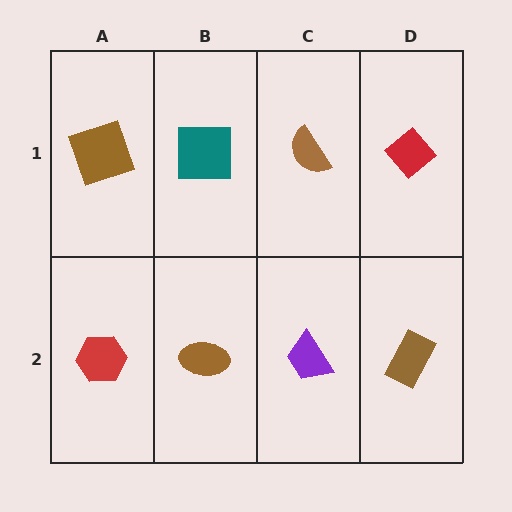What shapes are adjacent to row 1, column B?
A brown ellipse (row 2, column B), a brown square (row 1, column A), a brown semicircle (row 1, column C).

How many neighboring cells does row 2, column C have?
3.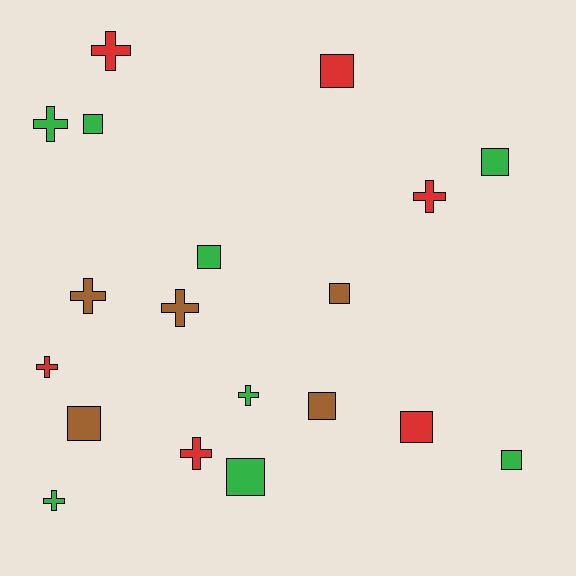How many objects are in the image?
There are 19 objects.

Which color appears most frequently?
Green, with 8 objects.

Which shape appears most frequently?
Square, with 10 objects.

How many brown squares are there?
There are 3 brown squares.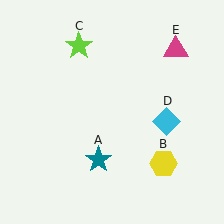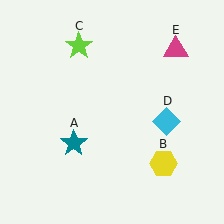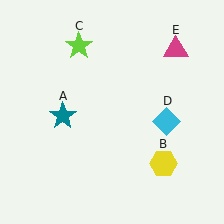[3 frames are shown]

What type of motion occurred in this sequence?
The teal star (object A) rotated clockwise around the center of the scene.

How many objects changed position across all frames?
1 object changed position: teal star (object A).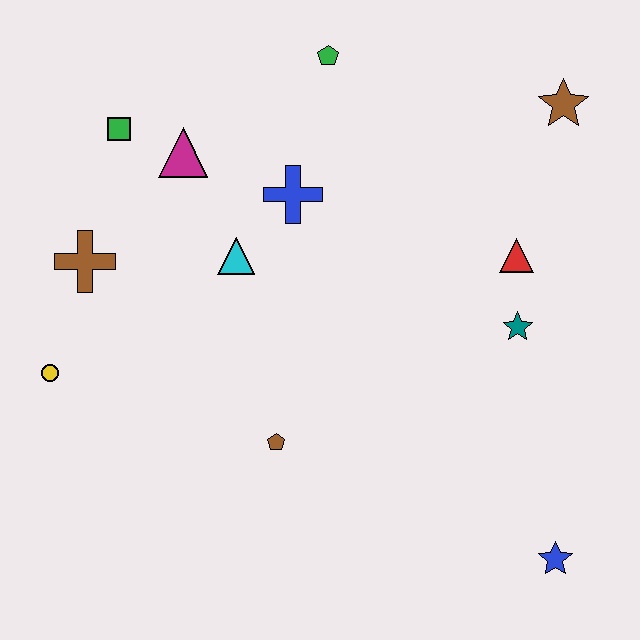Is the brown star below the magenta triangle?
No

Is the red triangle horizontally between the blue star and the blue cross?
Yes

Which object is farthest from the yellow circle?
The brown star is farthest from the yellow circle.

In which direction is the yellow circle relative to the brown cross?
The yellow circle is below the brown cross.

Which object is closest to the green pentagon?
The blue cross is closest to the green pentagon.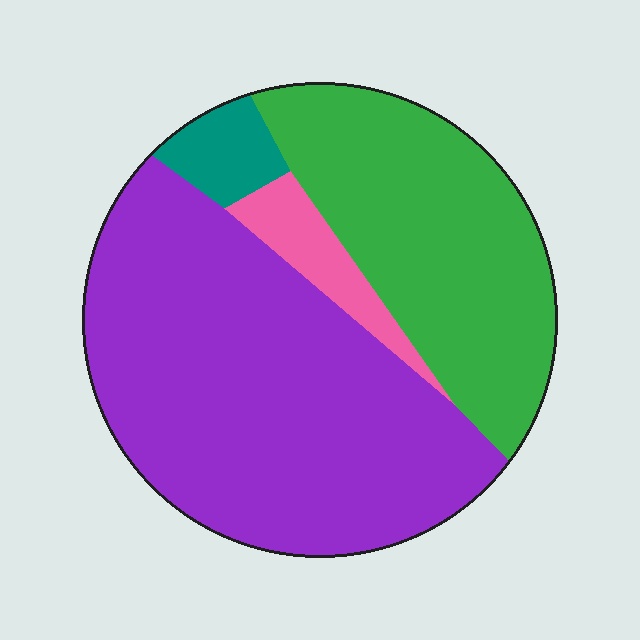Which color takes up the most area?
Purple, at roughly 55%.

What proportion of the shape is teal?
Teal covers around 5% of the shape.